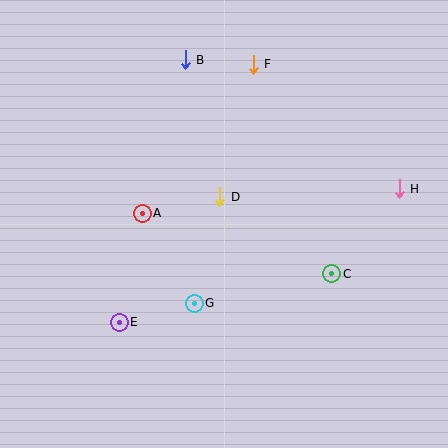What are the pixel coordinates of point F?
Point F is at (253, 64).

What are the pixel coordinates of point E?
Point E is at (119, 322).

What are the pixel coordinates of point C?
Point C is at (332, 274).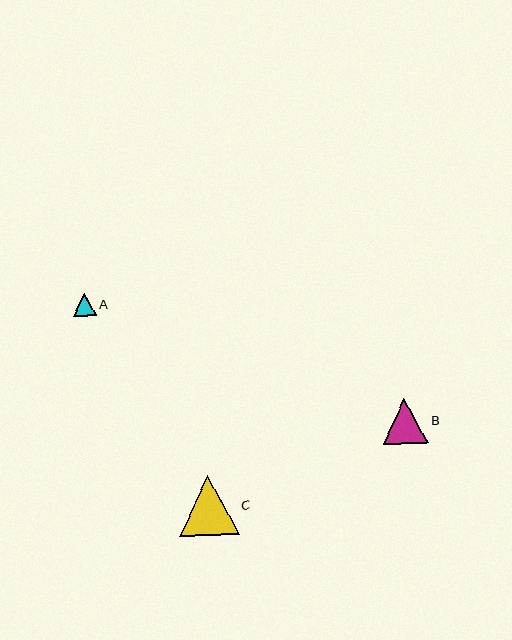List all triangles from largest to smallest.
From largest to smallest: C, B, A.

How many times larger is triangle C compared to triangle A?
Triangle C is approximately 2.6 times the size of triangle A.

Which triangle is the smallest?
Triangle A is the smallest with a size of approximately 23 pixels.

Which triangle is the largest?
Triangle C is the largest with a size of approximately 60 pixels.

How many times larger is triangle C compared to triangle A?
Triangle C is approximately 2.6 times the size of triangle A.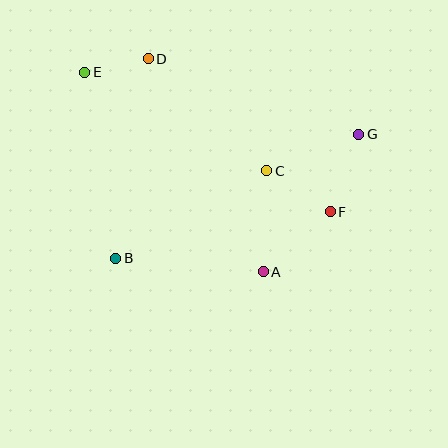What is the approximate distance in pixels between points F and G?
The distance between F and G is approximately 83 pixels.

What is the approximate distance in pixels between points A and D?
The distance between A and D is approximately 243 pixels.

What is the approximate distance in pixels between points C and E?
The distance between C and E is approximately 207 pixels.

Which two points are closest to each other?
Points D and E are closest to each other.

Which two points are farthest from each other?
Points E and F are farthest from each other.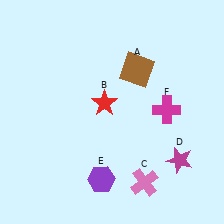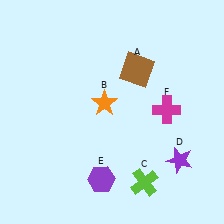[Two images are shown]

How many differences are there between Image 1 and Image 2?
There are 3 differences between the two images.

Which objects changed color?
B changed from red to orange. C changed from pink to lime. D changed from magenta to purple.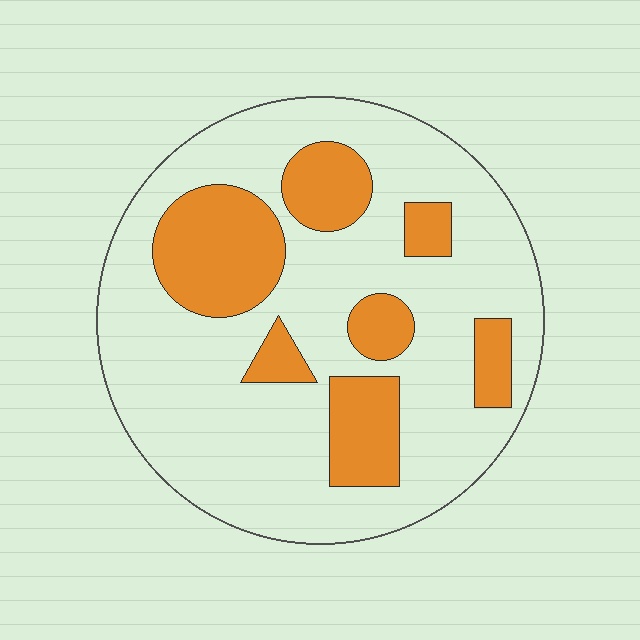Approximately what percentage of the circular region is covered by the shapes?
Approximately 25%.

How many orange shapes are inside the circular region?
7.